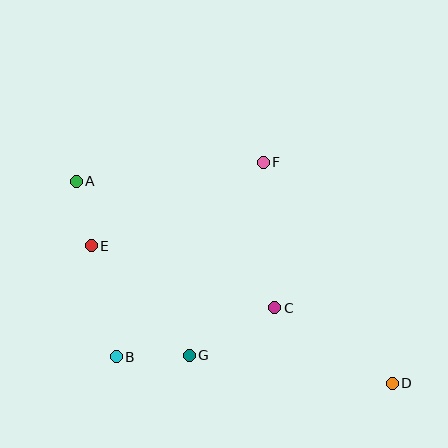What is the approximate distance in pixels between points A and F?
The distance between A and F is approximately 188 pixels.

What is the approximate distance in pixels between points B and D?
The distance between B and D is approximately 277 pixels.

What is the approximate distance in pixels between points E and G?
The distance between E and G is approximately 147 pixels.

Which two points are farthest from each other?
Points A and D are farthest from each other.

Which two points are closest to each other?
Points A and E are closest to each other.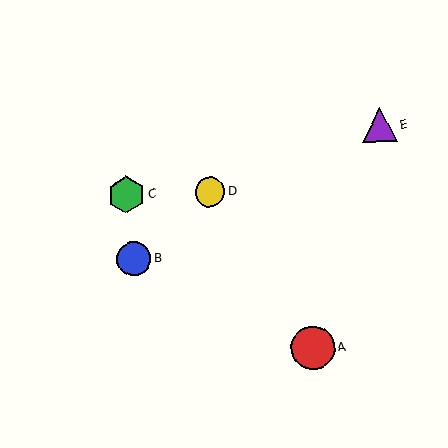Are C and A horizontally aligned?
No, C is at y≈195 and A is at y≈348.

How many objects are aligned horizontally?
2 objects (C, D) are aligned horizontally.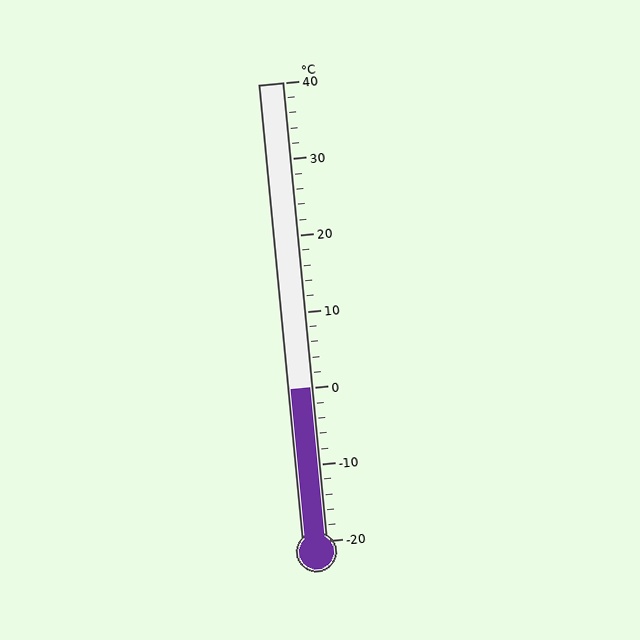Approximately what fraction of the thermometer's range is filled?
The thermometer is filled to approximately 35% of its range.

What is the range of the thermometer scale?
The thermometer scale ranges from -20°C to 40°C.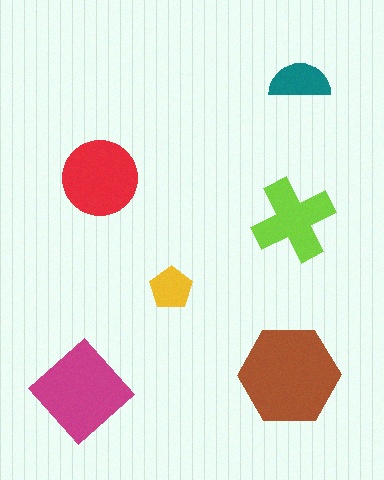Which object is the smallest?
The yellow pentagon.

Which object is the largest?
The brown hexagon.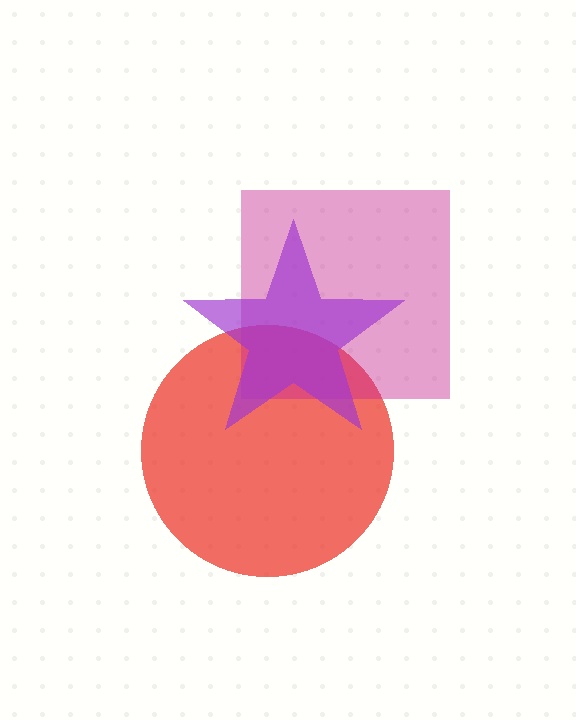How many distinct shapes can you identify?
There are 3 distinct shapes: a red circle, a magenta square, a purple star.